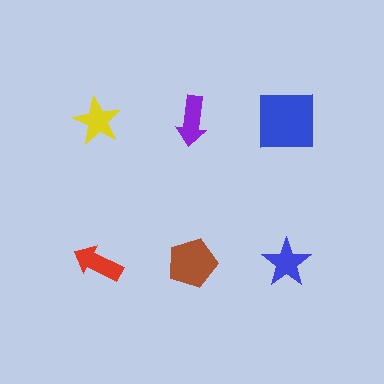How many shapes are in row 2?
3 shapes.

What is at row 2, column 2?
A brown pentagon.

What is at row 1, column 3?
A blue square.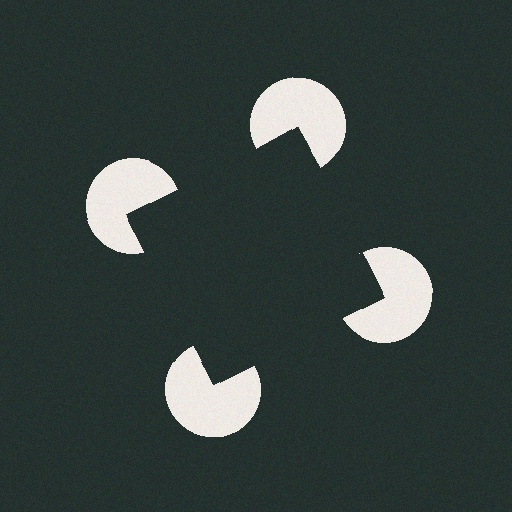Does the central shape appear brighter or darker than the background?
It typically appears slightly darker than the background, even though no actual brightness change is drawn.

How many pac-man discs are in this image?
There are 4 — one at each vertex of the illusory square.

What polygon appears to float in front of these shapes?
An illusory square — its edges are inferred from the aligned wedge cuts in the pac-man discs, not physically drawn.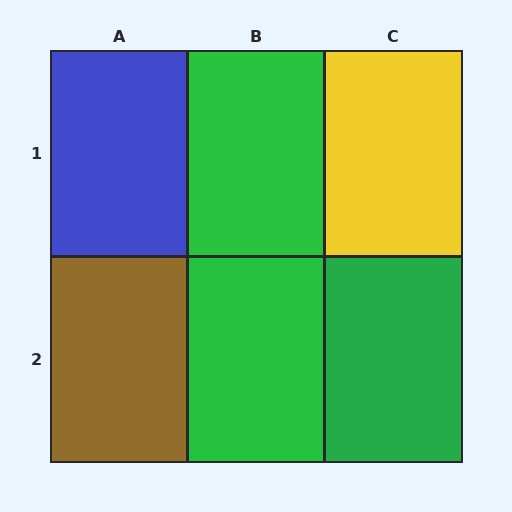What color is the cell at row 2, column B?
Green.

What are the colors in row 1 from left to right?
Blue, green, yellow.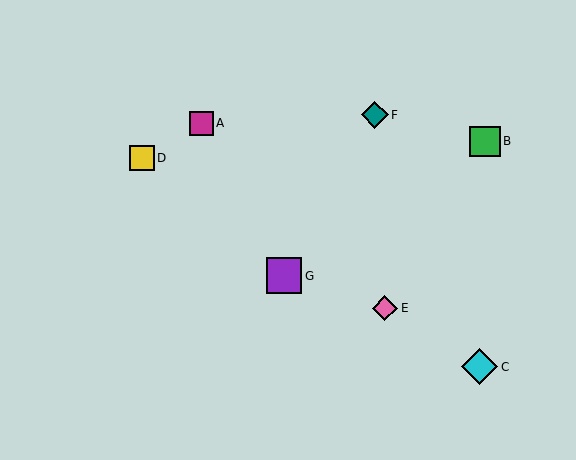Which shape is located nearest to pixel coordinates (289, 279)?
The purple square (labeled G) at (284, 276) is nearest to that location.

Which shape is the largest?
The cyan diamond (labeled C) is the largest.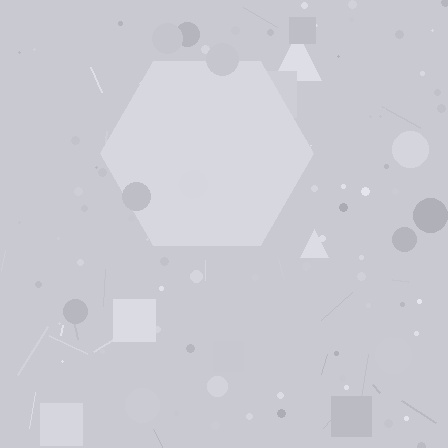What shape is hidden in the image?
A hexagon is hidden in the image.